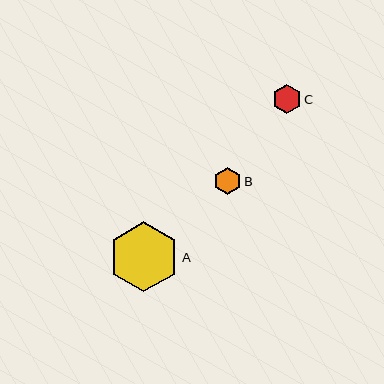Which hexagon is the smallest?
Hexagon B is the smallest with a size of approximately 27 pixels.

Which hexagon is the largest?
Hexagon A is the largest with a size of approximately 70 pixels.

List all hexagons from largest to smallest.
From largest to smallest: A, C, B.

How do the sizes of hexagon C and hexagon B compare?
Hexagon C and hexagon B are approximately the same size.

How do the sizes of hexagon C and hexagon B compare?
Hexagon C and hexagon B are approximately the same size.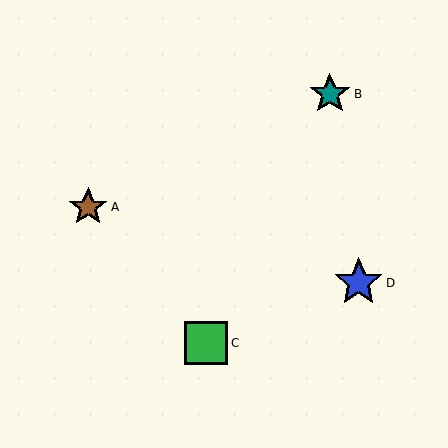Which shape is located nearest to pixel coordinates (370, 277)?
The blue star (labeled D) at (359, 283) is nearest to that location.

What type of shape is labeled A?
Shape A is a brown star.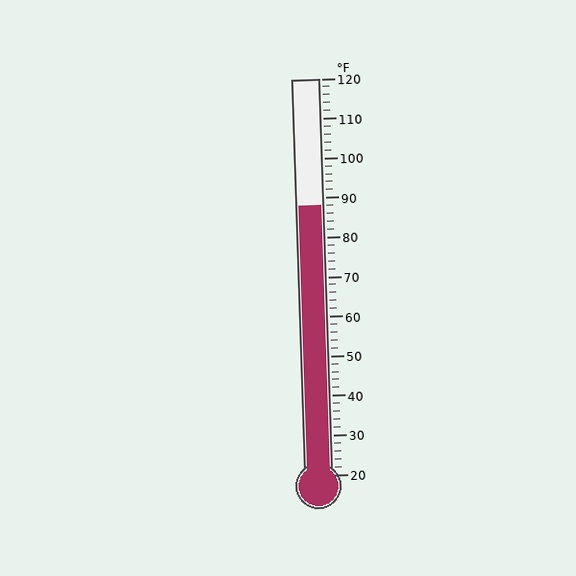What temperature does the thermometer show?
The thermometer shows approximately 88°F.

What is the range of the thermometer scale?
The thermometer scale ranges from 20°F to 120°F.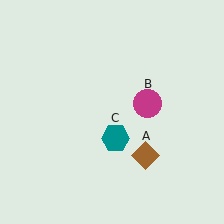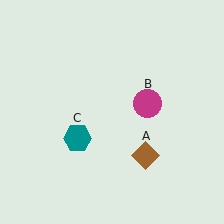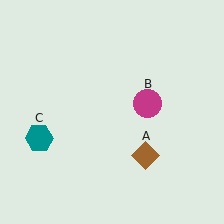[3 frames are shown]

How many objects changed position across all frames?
1 object changed position: teal hexagon (object C).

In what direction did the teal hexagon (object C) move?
The teal hexagon (object C) moved left.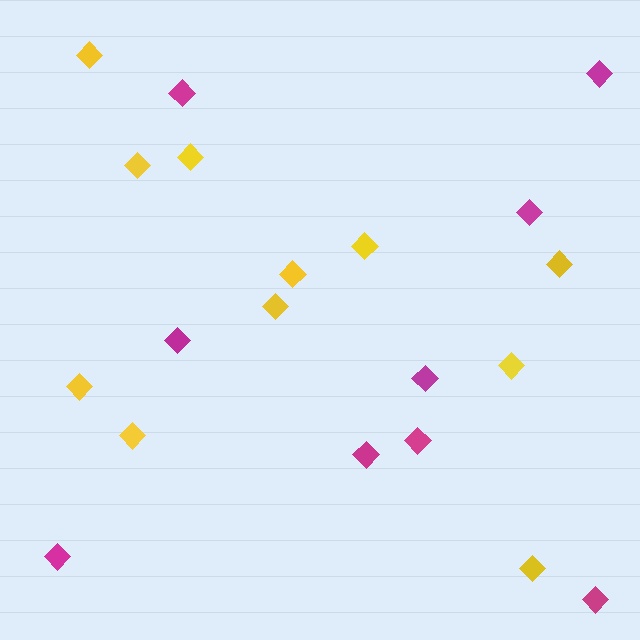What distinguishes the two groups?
There are 2 groups: one group of magenta diamonds (9) and one group of yellow diamonds (11).